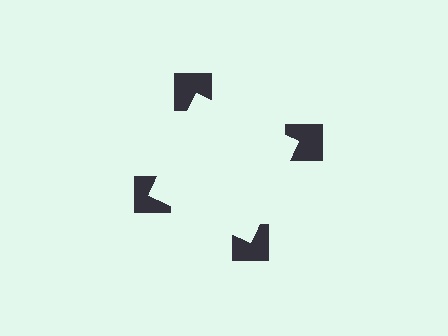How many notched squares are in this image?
There are 4 — one at each vertex of the illusory square.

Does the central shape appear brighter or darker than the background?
It typically appears slightly brighter than the background, even though no actual brightness change is drawn.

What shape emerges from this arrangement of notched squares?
An illusory square — its edges are inferred from the aligned wedge cuts in the notched squares, not physically drawn.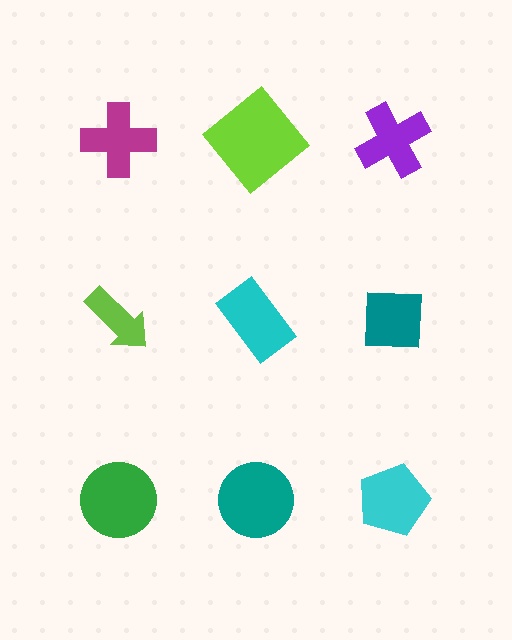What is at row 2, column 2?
A cyan rectangle.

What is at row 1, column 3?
A purple cross.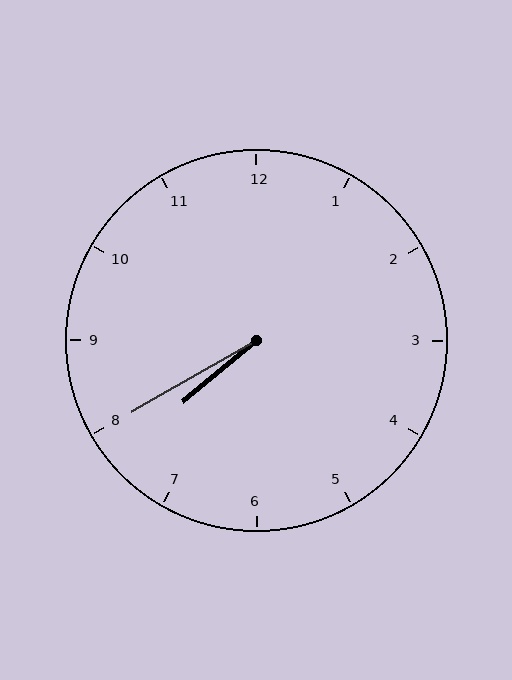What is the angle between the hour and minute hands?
Approximately 10 degrees.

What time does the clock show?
7:40.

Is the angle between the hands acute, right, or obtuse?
It is acute.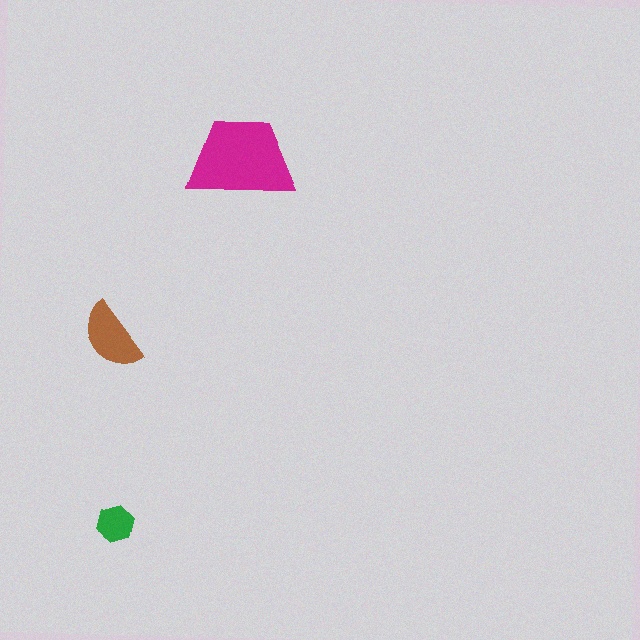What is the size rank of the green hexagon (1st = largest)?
3rd.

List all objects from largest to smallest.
The magenta trapezoid, the brown semicircle, the green hexagon.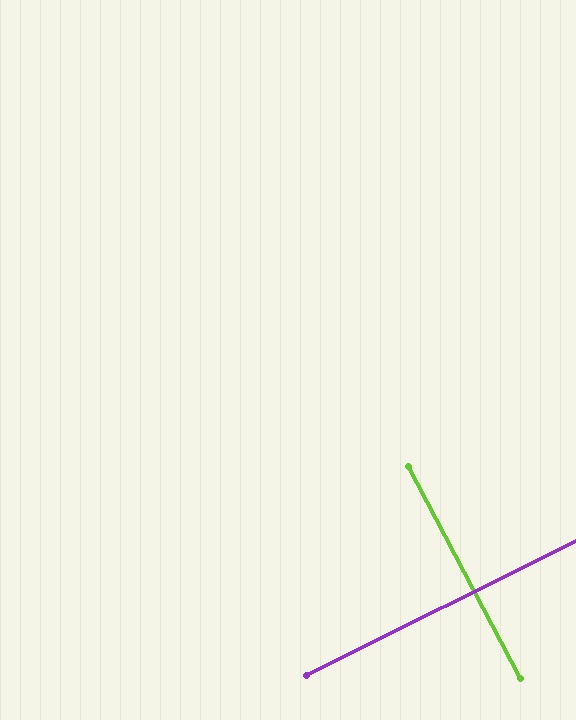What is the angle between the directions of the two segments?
Approximately 88 degrees.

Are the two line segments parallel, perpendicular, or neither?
Perpendicular — they meet at approximately 88°.